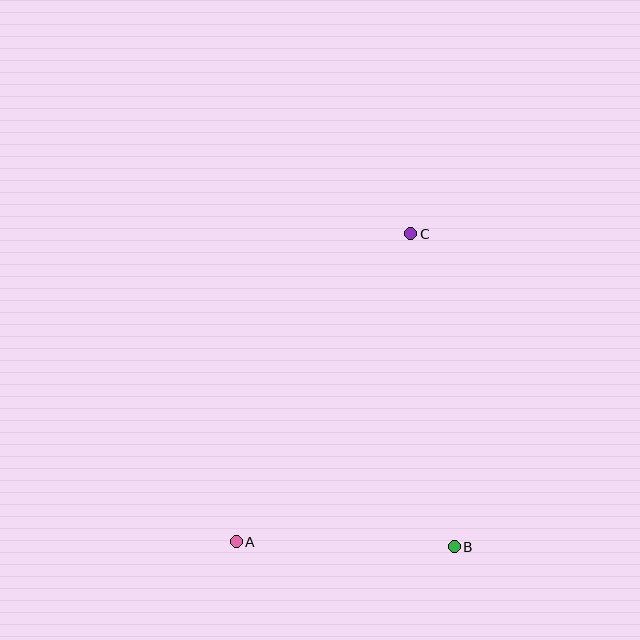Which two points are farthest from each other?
Points A and C are farthest from each other.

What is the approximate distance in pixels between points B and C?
The distance between B and C is approximately 316 pixels.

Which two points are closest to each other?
Points A and B are closest to each other.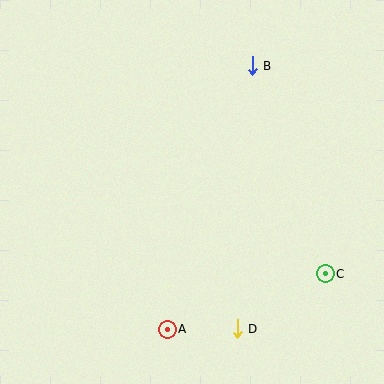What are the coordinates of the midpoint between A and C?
The midpoint between A and C is at (246, 302).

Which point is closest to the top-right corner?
Point B is closest to the top-right corner.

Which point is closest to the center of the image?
Point A at (167, 329) is closest to the center.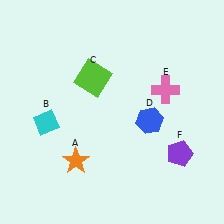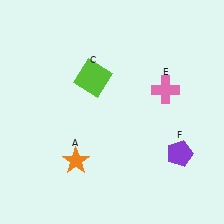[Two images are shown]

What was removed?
The blue hexagon (D), the cyan diamond (B) were removed in Image 2.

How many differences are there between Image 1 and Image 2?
There are 2 differences between the two images.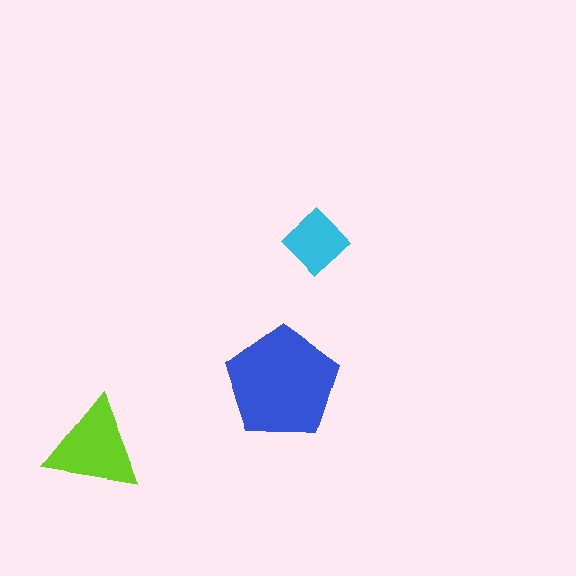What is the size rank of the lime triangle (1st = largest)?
2nd.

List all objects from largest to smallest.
The blue pentagon, the lime triangle, the cyan diamond.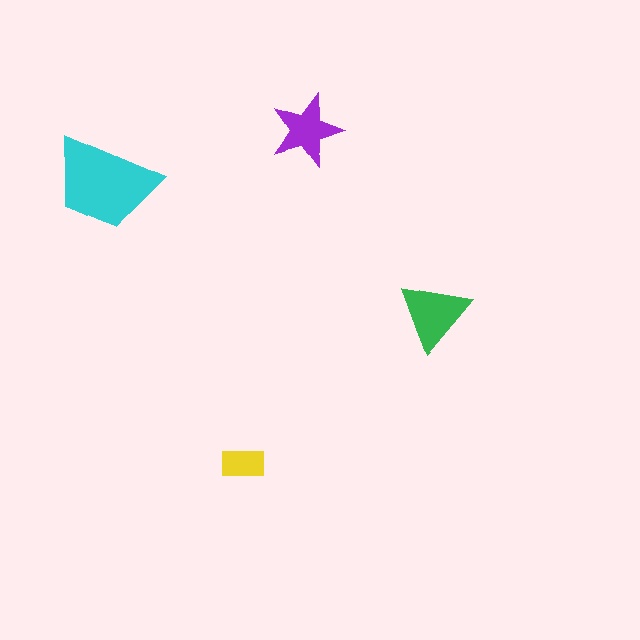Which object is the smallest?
The yellow rectangle.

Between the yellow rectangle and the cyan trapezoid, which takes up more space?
The cyan trapezoid.